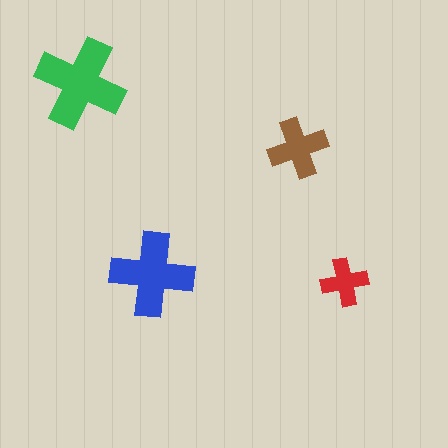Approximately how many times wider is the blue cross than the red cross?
About 2 times wider.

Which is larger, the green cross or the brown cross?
The green one.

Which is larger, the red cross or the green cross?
The green one.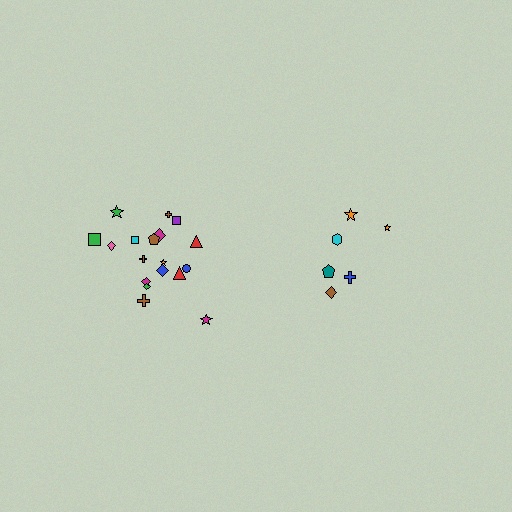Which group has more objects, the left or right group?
The left group.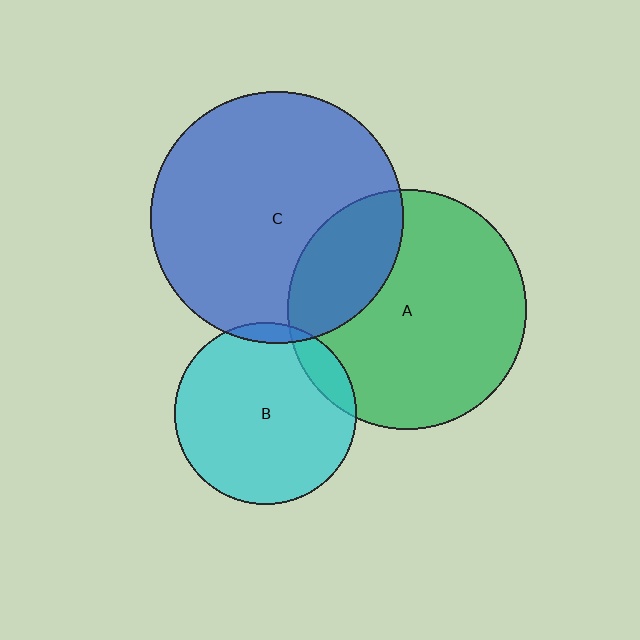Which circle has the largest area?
Circle C (blue).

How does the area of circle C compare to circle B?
Approximately 1.9 times.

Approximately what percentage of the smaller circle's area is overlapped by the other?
Approximately 10%.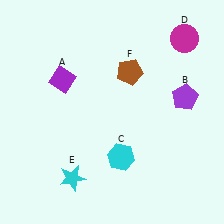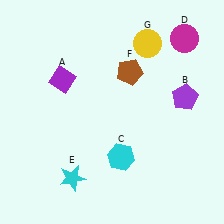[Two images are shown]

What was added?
A yellow circle (G) was added in Image 2.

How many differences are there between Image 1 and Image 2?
There is 1 difference between the two images.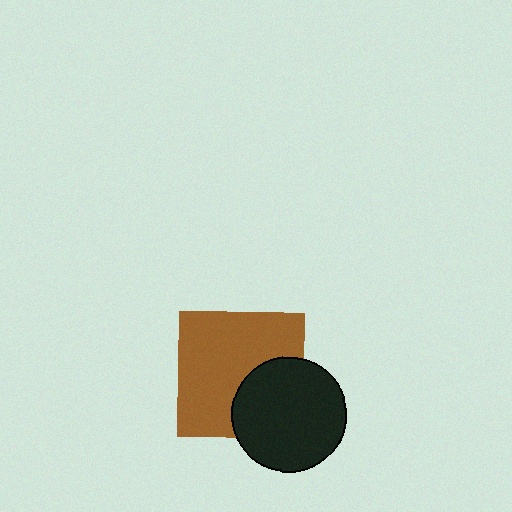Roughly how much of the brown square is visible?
Most of it is visible (roughly 68%).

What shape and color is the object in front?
The object in front is a black circle.